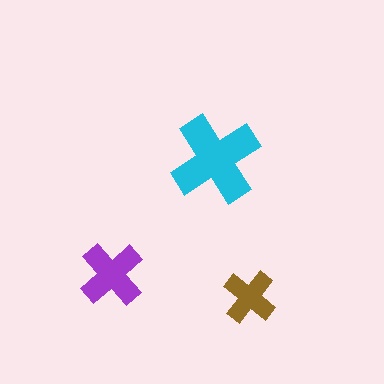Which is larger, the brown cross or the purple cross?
The purple one.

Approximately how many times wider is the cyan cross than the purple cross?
About 1.5 times wider.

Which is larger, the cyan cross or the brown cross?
The cyan one.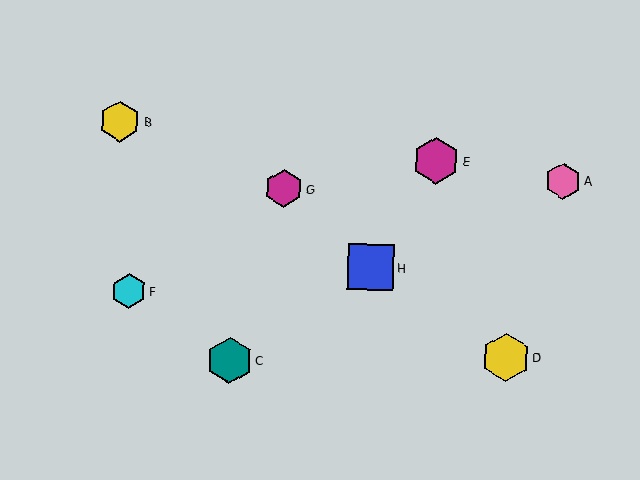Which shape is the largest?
The yellow hexagon (labeled D) is the largest.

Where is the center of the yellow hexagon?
The center of the yellow hexagon is at (120, 121).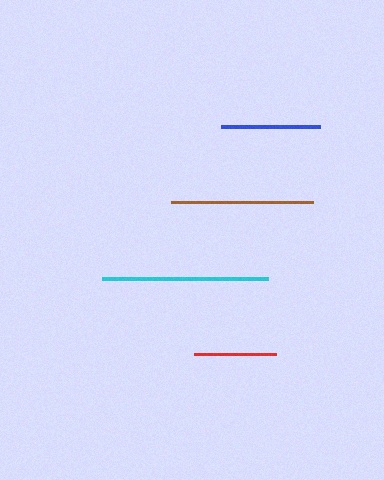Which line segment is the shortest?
The red line is the shortest at approximately 82 pixels.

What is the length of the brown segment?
The brown segment is approximately 143 pixels long.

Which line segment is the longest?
The cyan line is the longest at approximately 165 pixels.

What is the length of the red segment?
The red segment is approximately 82 pixels long.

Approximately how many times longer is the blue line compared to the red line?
The blue line is approximately 1.2 times the length of the red line.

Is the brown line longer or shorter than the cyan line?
The cyan line is longer than the brown line.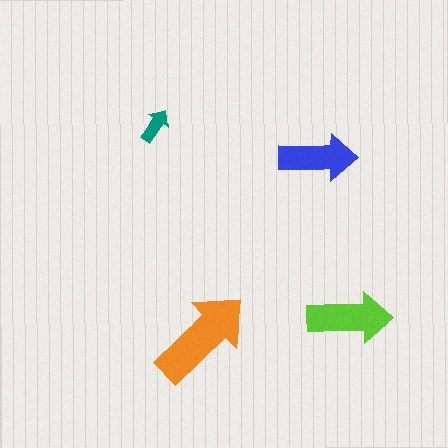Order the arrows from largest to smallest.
the orange one, the lime one, the blue one, the teal one.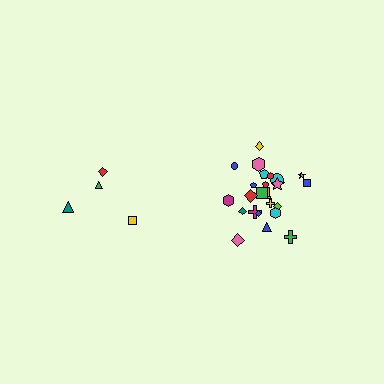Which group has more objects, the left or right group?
The right group.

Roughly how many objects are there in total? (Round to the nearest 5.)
Roughly 30 objects in total.